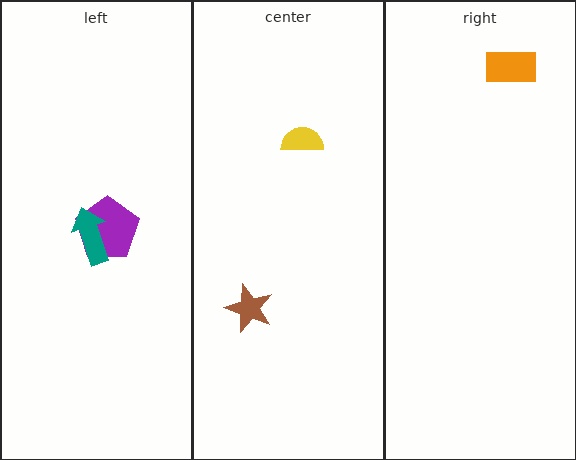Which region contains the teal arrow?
The left region.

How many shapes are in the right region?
1.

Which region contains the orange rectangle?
The right region.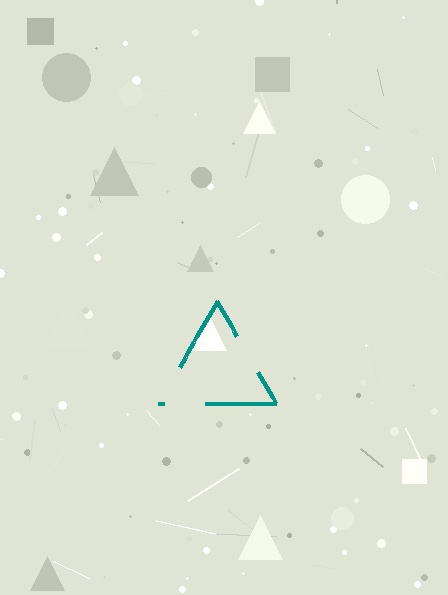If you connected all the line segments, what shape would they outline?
They would outline a triangle.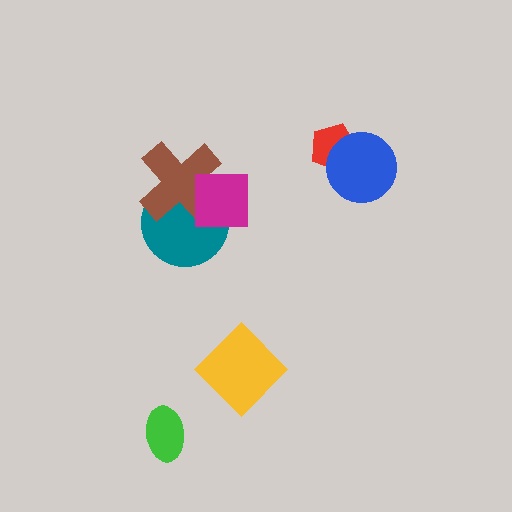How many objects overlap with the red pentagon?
1 object overlaps with the red pentagon.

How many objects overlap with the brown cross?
2 objects overlap with the brown cross.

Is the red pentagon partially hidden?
Yes, it is partially covered by another shape.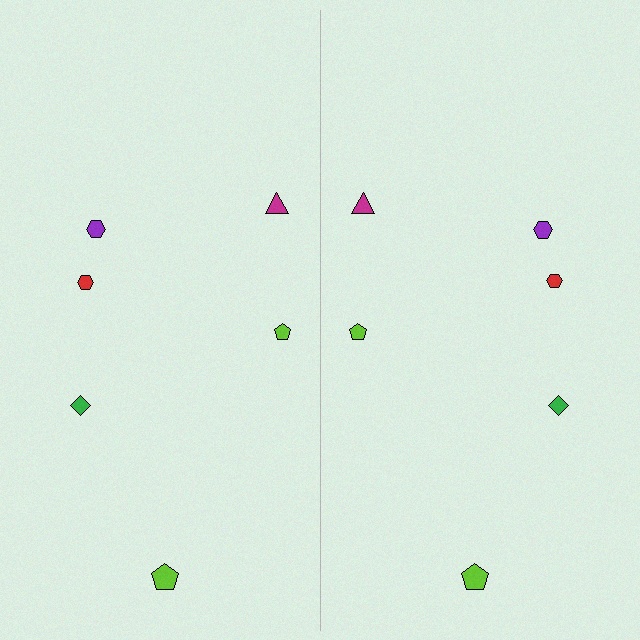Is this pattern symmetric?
Yes, this pattern has bilateral (reflection) symmetry.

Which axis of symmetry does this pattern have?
The pattern has a vertical axis of symmetry running through the center of the image.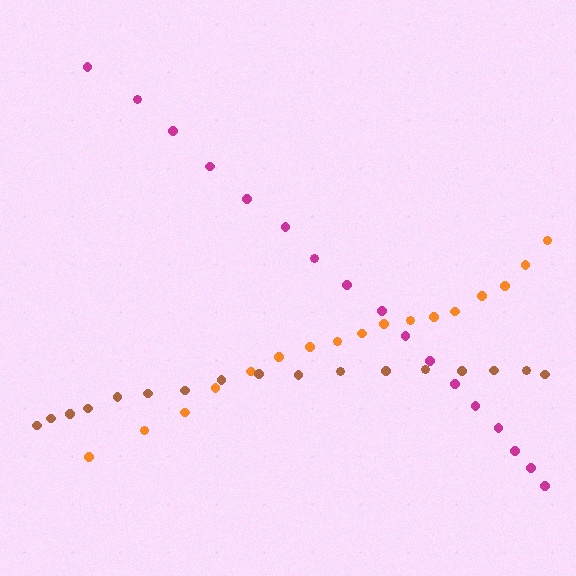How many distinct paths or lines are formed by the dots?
There are 3 distinct paths.